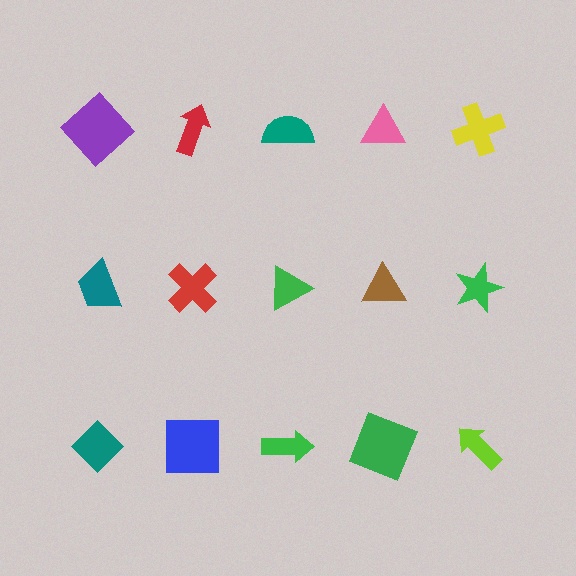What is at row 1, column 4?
A pink triangle.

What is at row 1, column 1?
A purple diamond.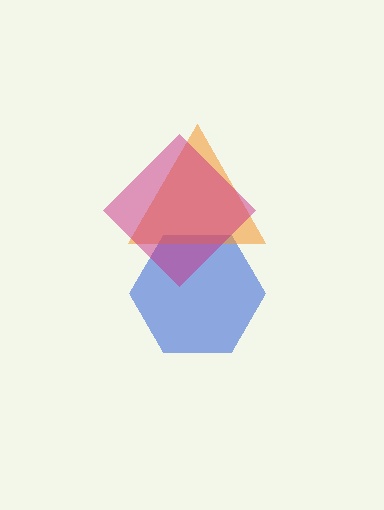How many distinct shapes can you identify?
There are 3 distinct shapes: a blue hexagon, an orange triangle, a magenta diamond.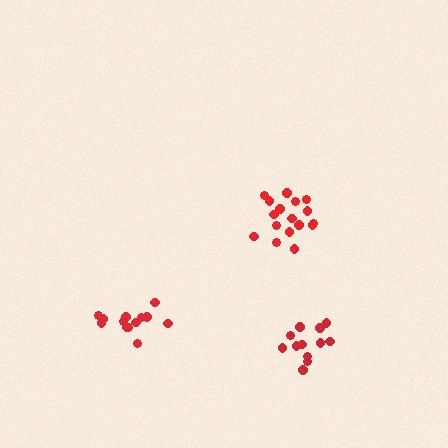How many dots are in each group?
Group 1: 17 dots, Group 2: 12 dots, Group 3: 13 dots (42 total).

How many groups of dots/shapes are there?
There are 3 groups.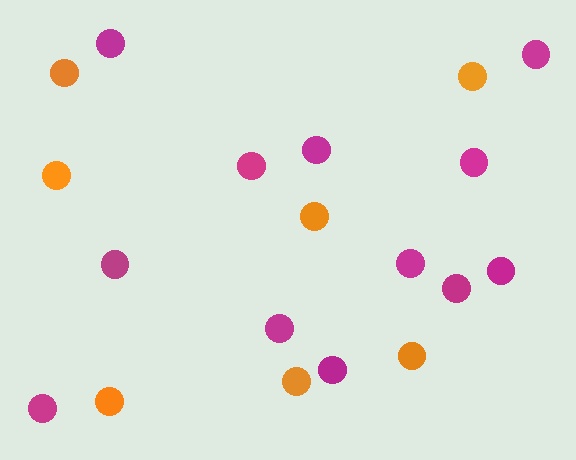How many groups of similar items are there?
There are 2 groups: one group of magenta circles (12) and one group of orange circles (7).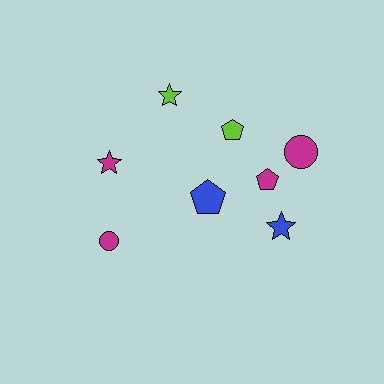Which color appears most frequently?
Magenta, with 4 objects.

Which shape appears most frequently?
Star, with 3 objects.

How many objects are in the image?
There are 8 objects.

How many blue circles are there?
There are no blue circles.